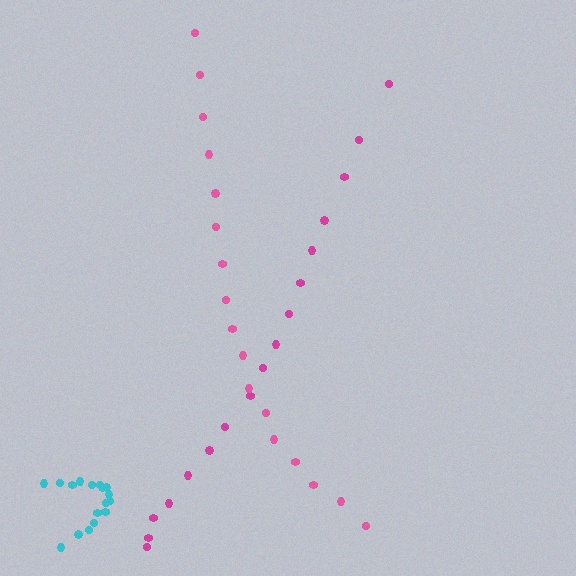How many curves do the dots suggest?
There are 3 distinct paths.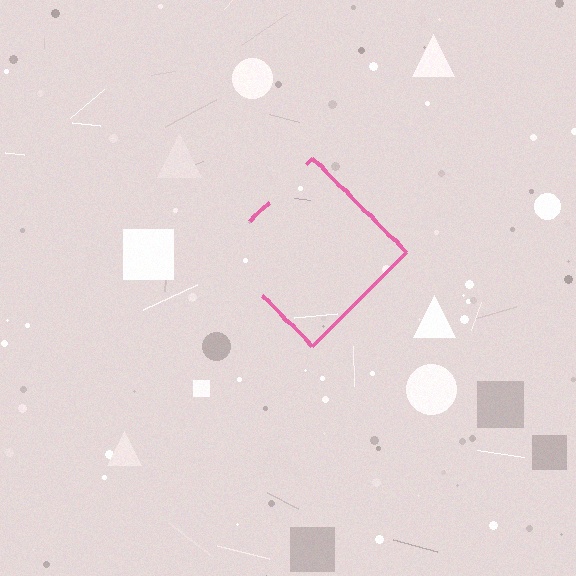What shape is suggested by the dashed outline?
The dashed outline suggests a diamond.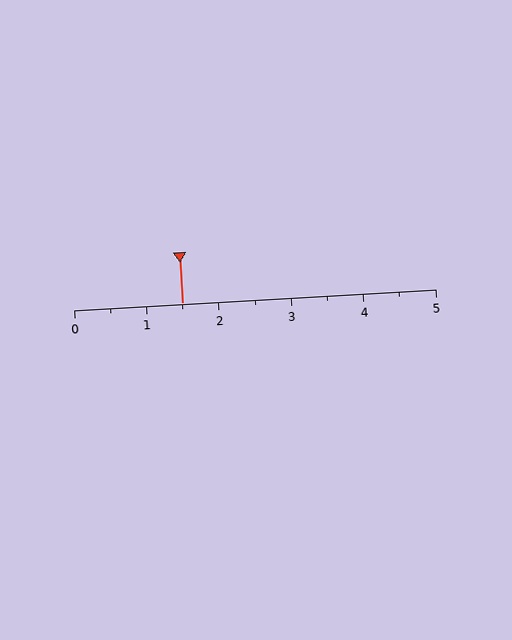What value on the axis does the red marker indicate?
The marker indicates approximately 1.5.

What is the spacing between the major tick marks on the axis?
The major ticks are spaced 1 apart.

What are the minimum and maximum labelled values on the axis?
The axis runs from 0 to 5.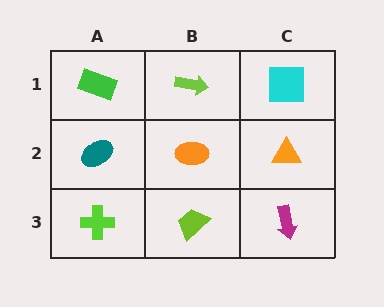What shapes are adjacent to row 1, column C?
An orange triangle (row 2, column C), a lime arrow (row 1, column B).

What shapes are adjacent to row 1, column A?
A teal ellipse (row 2, column A), a lime arrow (row 1, column B).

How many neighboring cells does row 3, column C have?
2.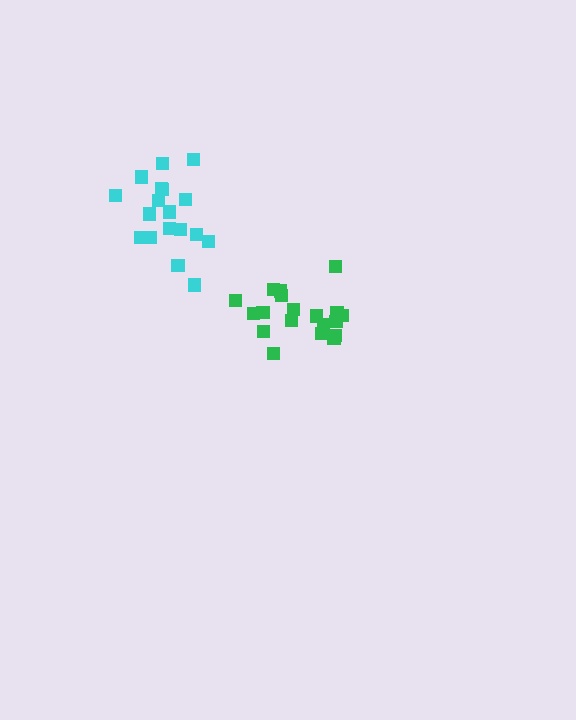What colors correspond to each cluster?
The clusters are colored: green, cyan.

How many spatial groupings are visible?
There are 2 spatial groupings.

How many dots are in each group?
Group 1: 19 dots, Group 2: 18 dots (37 total).